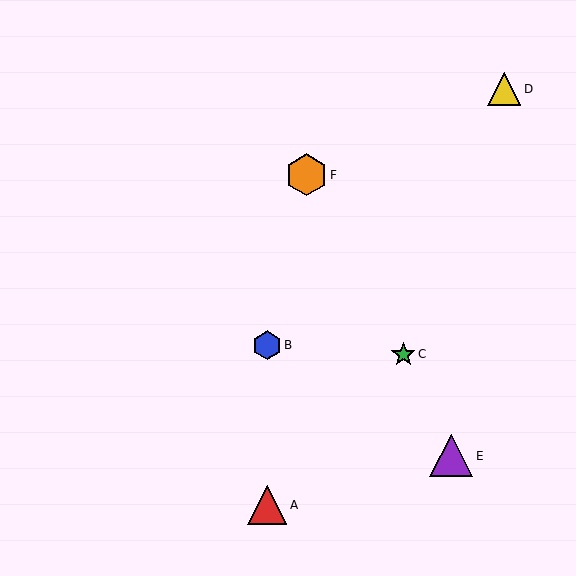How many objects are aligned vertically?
2 objects (A, B) are aligned vertically.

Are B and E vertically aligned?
No, B is at x≈267 and E is at x≈451.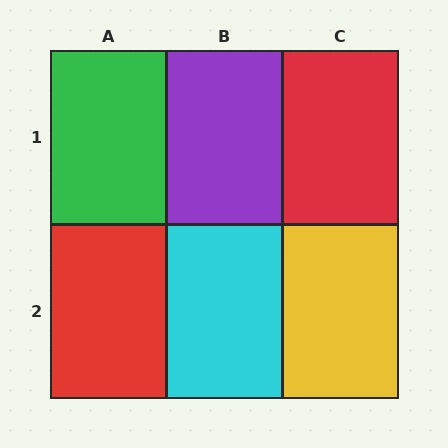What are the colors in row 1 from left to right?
Green, purple, red.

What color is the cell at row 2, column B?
Cyan.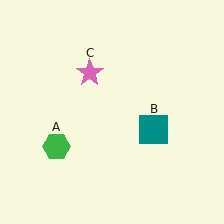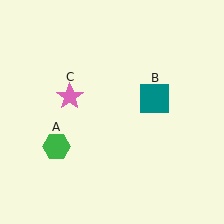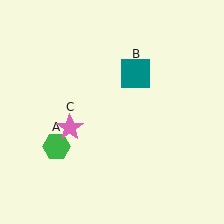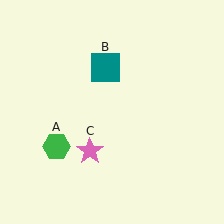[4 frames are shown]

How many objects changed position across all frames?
2 objects changed position: teal square (object B), pink star (object C).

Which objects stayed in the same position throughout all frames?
Green hexagon (object A) remained stationary.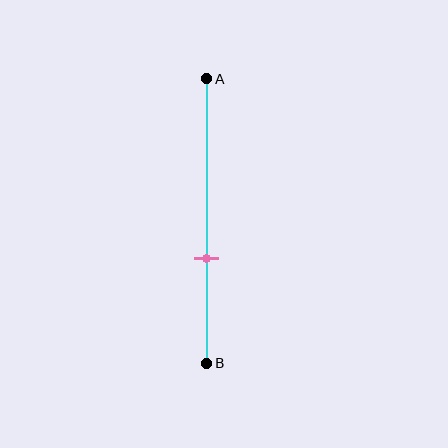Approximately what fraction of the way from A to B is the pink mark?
The pink mark is approximately 65% of the way from A to B.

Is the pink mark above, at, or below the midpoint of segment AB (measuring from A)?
The pink mark is below the midpoint of segment AB.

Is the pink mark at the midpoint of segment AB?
No, the mark is at about 65% from A, not at the 50% midpoint.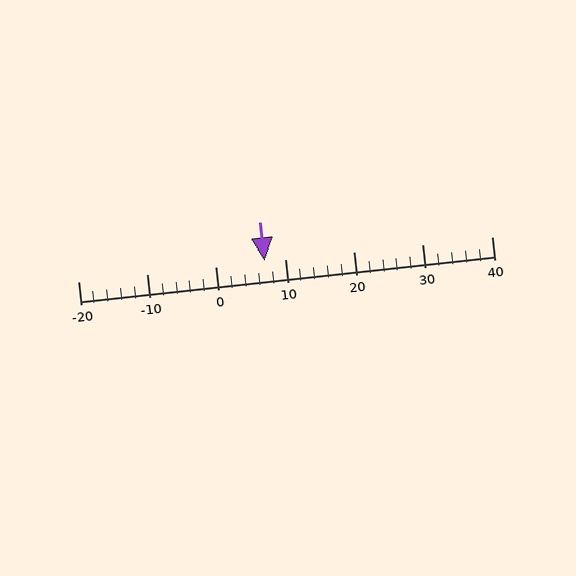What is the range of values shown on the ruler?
The ruler shows values from -20 to 40.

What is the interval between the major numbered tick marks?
The major tick marks are spaced 10 units apart.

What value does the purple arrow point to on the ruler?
The purple arrow points to approximately 7.